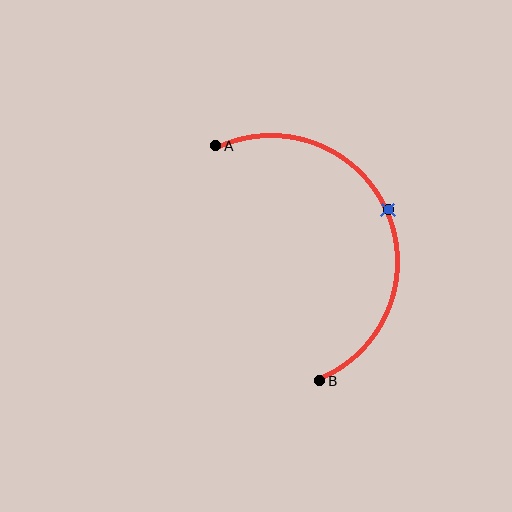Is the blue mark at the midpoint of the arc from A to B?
Yes. The blue mark lies on the arc at equal arc-length from both A and B — it is the arc midpoint.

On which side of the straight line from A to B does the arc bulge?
The arc bulges to the right of the straight line connecting A and B.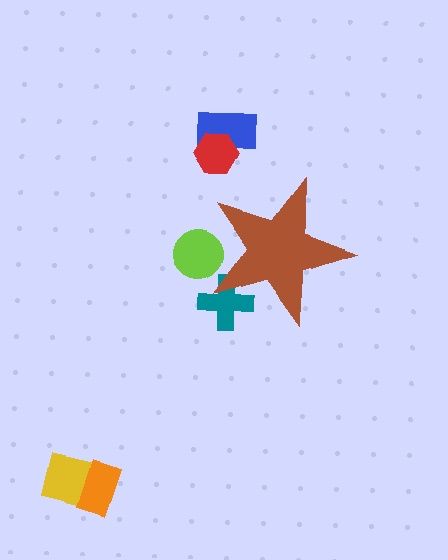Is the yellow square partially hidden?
No, the yellow square is fully visible.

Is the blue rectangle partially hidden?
No, the blue rectangle is fully visible.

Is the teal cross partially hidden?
Yes, the teal cross is partially hidden behind the brown star.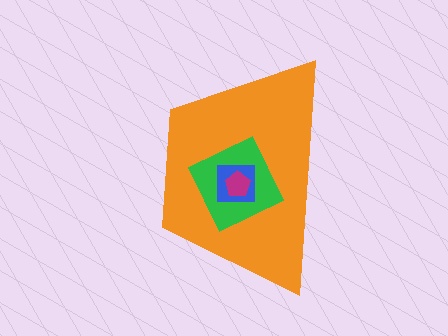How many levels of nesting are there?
4.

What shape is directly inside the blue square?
The magenta pentagon.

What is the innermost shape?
The magenta pentagon.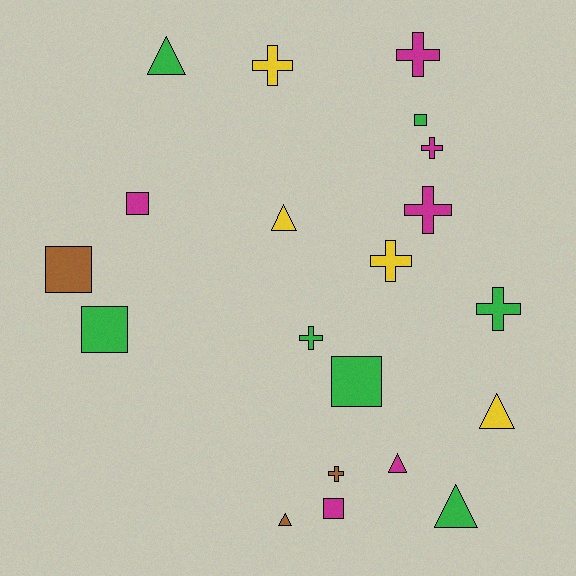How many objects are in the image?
There are 20 objects.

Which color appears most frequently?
Green, with 7 objects.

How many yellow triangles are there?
There are 2 yellow triangles.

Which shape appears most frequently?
Cross, with 8 objects.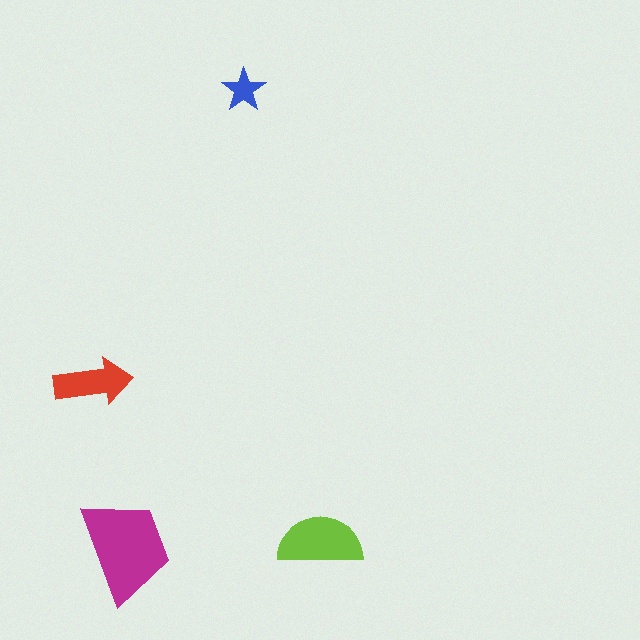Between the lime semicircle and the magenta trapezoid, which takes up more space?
The magenta trapezoid.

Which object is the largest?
The magenta trapezoid.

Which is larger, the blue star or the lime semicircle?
The lime semicircle.